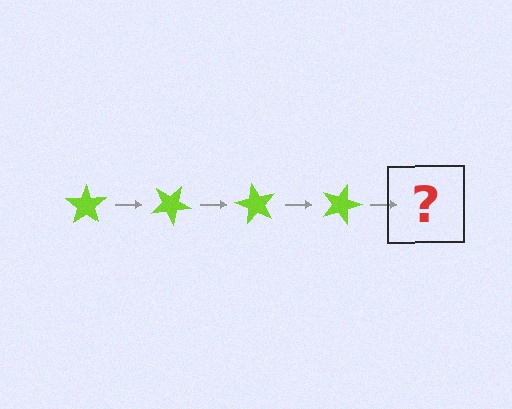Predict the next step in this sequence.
The next step is a lime star rotated 120 degrees.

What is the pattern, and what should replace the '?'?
The pattern is that the star rotates 30 degrees each step. The '?' should be a lime star rotated 120 degrees.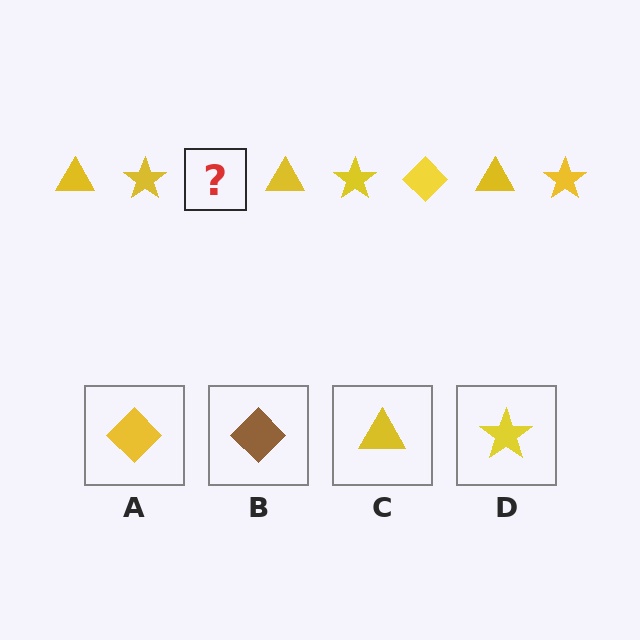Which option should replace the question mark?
Option A.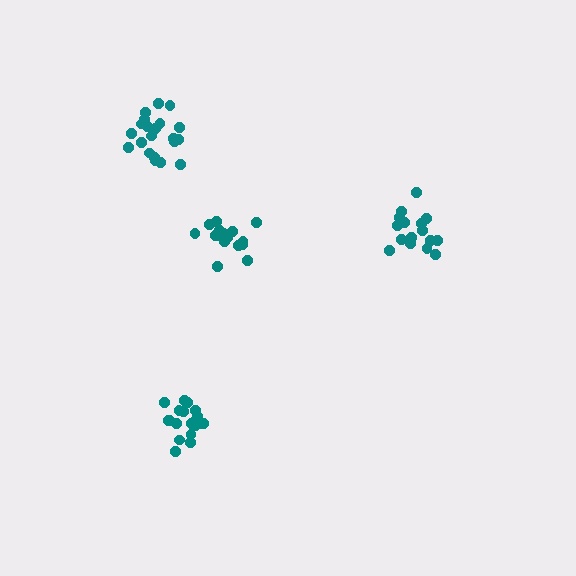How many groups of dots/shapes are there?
There are 4 groups.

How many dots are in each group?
Group 1: 19 dots, Group 2: 21 dots, Group 3: 16 dots, Group 4: 17 dots (73 total).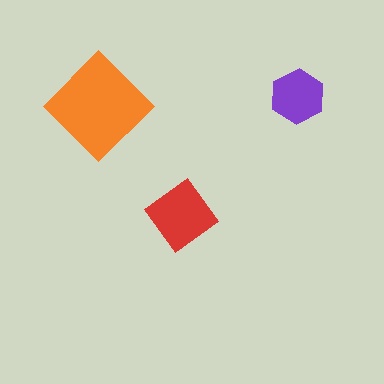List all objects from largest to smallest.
The orange diamond, the red diamond, the purple hexagon.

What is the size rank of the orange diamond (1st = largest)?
1st.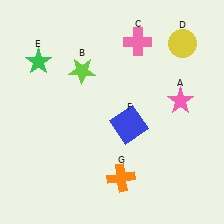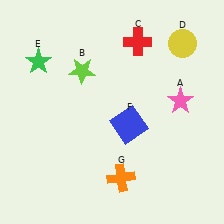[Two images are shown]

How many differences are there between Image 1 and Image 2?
There is 1 difference between the two images.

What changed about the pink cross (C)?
In Image 1, C is pink. In Image 2, it changed to red.